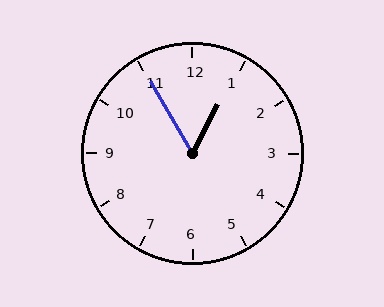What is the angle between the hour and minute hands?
Approximately 58 degrees.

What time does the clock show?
12:55.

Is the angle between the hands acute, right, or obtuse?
It is acute.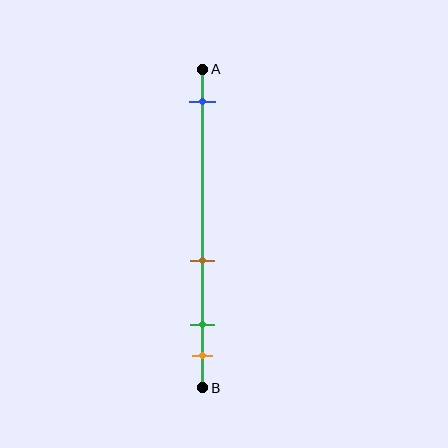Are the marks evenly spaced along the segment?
No, the marks are not evenly spaced.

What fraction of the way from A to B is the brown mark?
The brown mark is approximately 60% (0.6) of the way from A to B.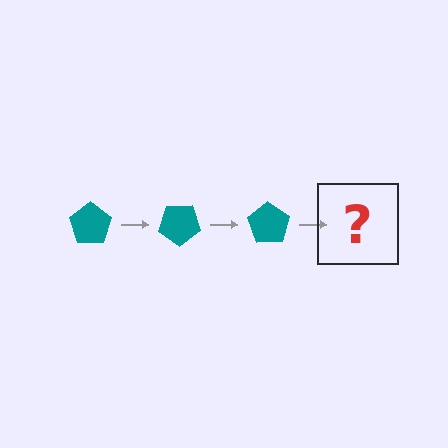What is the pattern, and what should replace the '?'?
The pattern is that the pentagon rotates 35 degrees each step. The '?' should be a teal pentagon rotated 105 degrees.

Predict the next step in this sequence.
The next step is a teal pentagon rotated 105 degrees.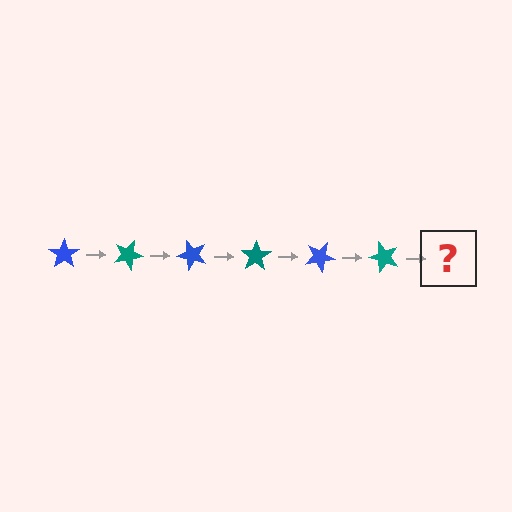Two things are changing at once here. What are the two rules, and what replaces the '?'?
The two rules are that it rotates 25 degrees each step and the color cycles through blue and teal. The '?' should be a blue star, rotated 150 degrees from the start.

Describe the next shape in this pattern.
It should be a blue star, rotated 150 degrees from the start.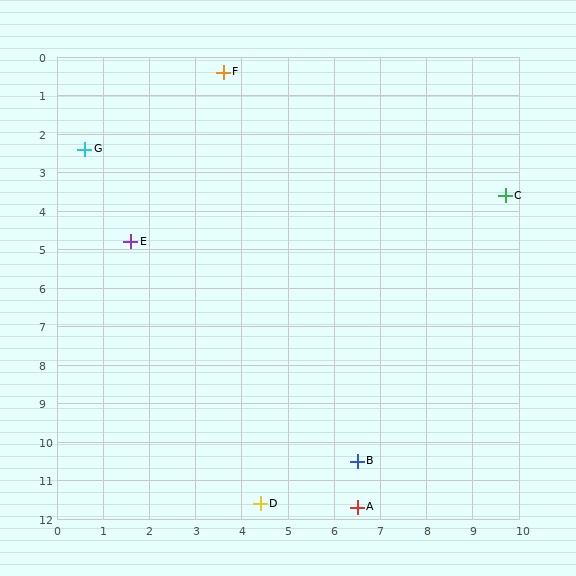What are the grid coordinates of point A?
Point A is at approximately (6.5, 11.7).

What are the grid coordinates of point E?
Point E is at approximately (1.6, 4.8).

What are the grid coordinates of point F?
Point F is at approximately (3.6, 0.4).